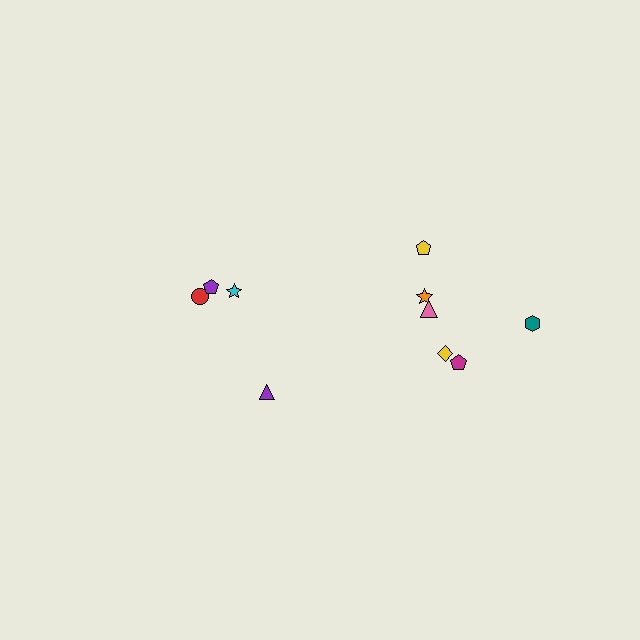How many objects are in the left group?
There are 4 objects.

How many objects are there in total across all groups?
There are 10 objects.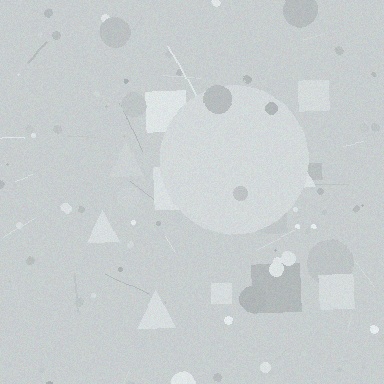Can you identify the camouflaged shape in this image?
The camouflaged shape is a circle.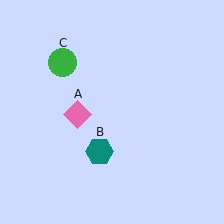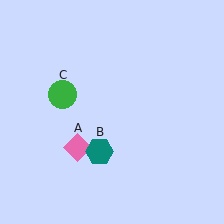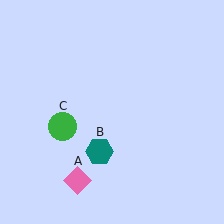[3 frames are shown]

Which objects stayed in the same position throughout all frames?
Teal hexagon (object B) remained stationary.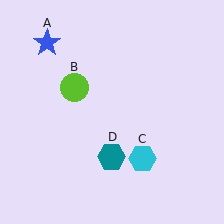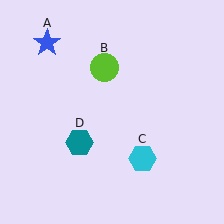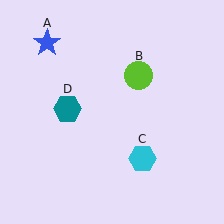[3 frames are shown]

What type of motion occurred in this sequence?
The lime circle (object B), teal hexagon (object D) rotated clockwise around the center of the scene.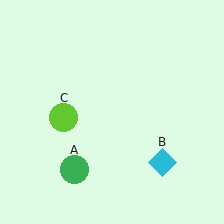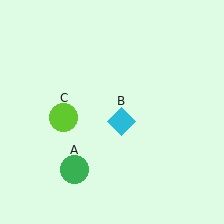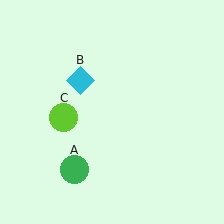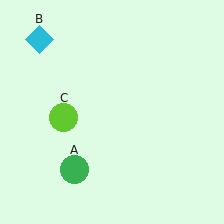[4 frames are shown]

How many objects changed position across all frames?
1 object changed position: cyan diamond (object B).